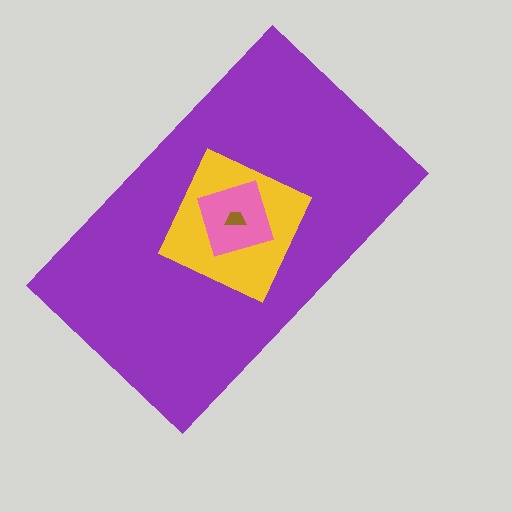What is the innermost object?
The brown trapezoid.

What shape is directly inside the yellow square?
The pink diamond.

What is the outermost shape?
The purple rectangle.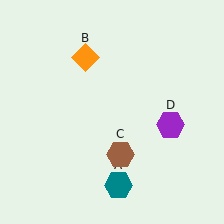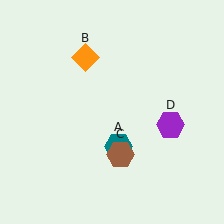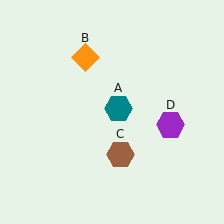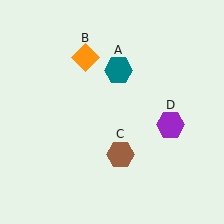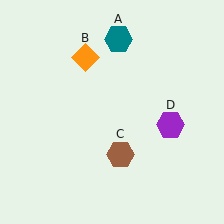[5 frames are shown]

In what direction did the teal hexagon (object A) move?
The teal hexagon (object A) moved up.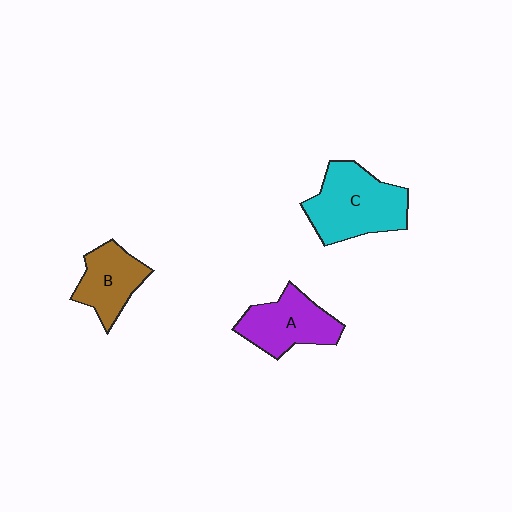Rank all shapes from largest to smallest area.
From largest to smallest: C (cyan), A (purple), B (brown).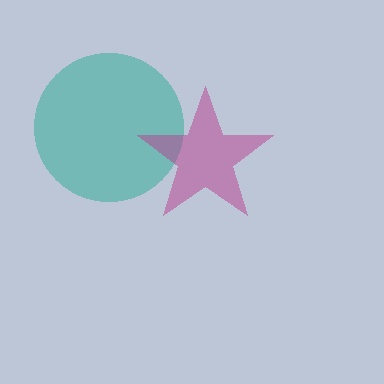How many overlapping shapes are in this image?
There are 2 overlapping shapes in the image.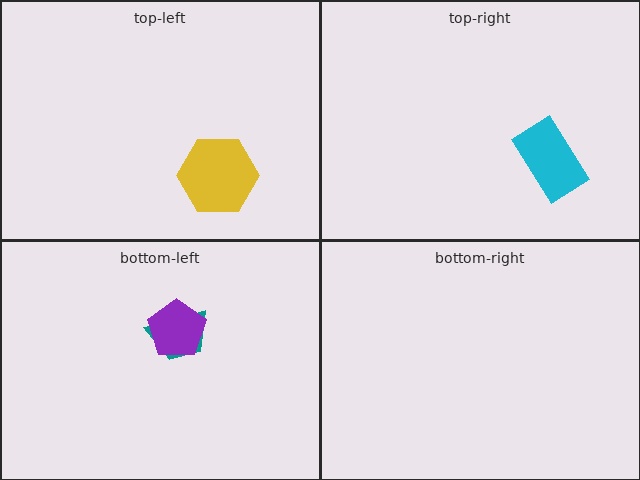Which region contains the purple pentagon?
The bottom-left region.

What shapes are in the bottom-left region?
The teal trapezoid, the purple pentagon.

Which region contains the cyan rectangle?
The top-right region.